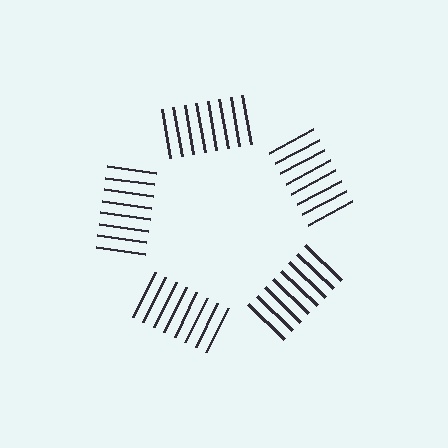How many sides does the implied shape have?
5 sides — the line-ends trace a pentagon.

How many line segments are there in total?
40 — 8 along each of the 5 edges.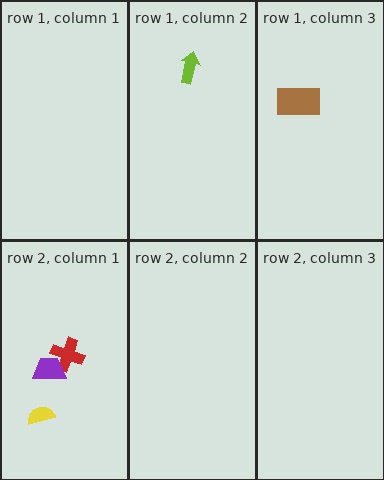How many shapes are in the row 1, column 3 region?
1.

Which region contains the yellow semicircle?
The row 2, column 1 region.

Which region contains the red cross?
The row 2, column 1 region.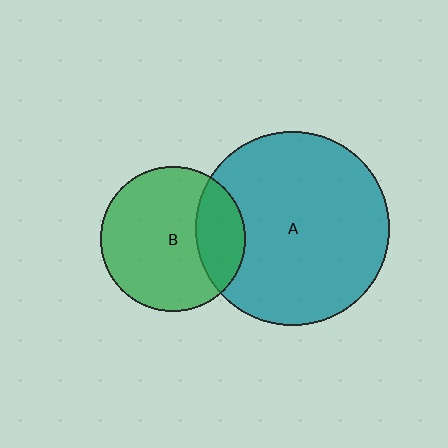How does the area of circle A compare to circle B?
Approximately 1.8 times.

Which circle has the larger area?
Circle A (teal).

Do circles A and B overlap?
Yes.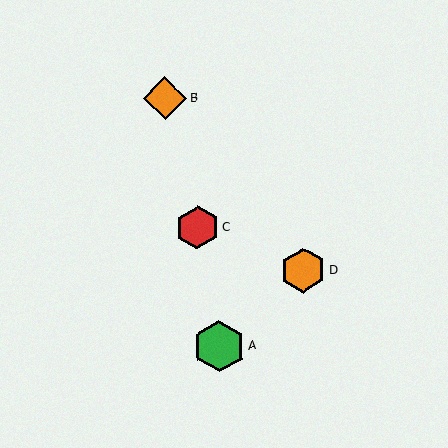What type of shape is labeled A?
Shape A is a green hexagon.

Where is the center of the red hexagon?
The center of the red hexagon is at (197, 228).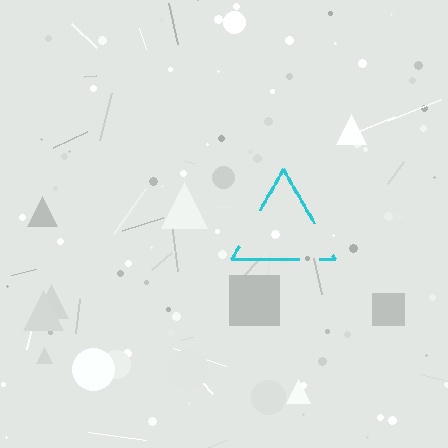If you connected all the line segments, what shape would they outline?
They would outline a triangle.